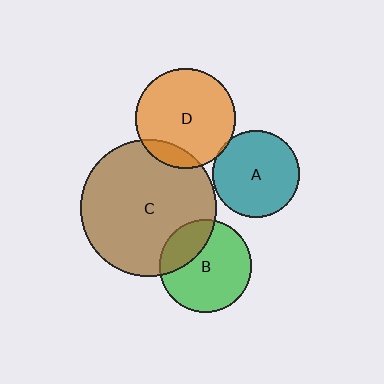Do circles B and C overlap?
Yes.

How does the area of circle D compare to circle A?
Approximately 1.3 times.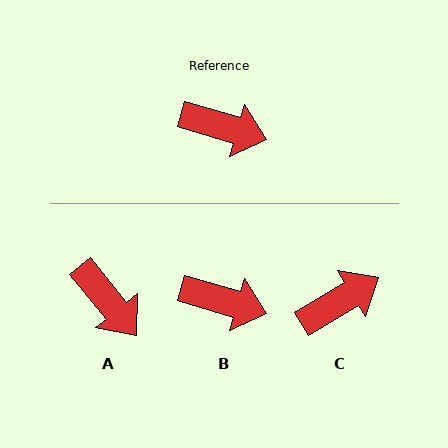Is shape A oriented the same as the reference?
No, it is off by about 34 degrees.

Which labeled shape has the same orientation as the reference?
B.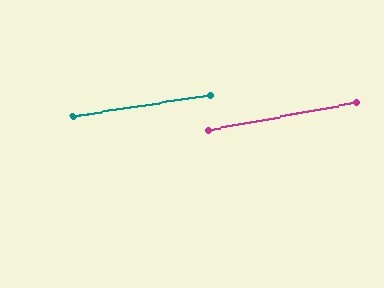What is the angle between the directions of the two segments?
Approximately 1 degree.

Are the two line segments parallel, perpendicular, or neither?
Parallel — their directions differ by only 1.4°.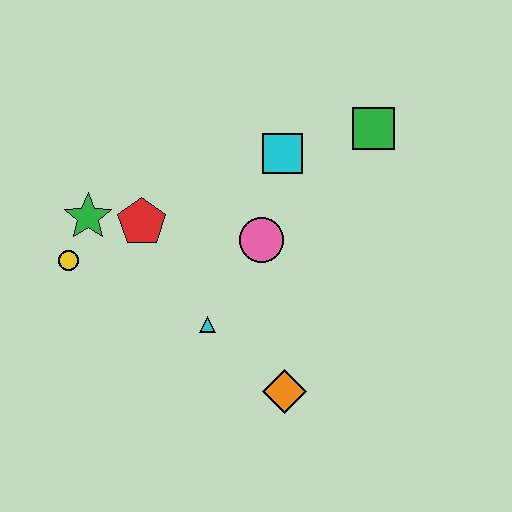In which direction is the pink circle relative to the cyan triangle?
The pink circle is above the cyan triangle.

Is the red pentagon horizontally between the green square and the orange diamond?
No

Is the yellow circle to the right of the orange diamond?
No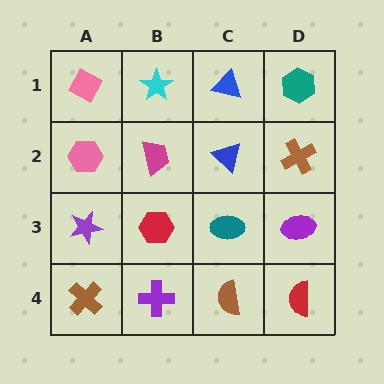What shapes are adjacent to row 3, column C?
A blue triangle (row 2, column C), a brown semicircle (row 4, column C), a red hexagon (row 3, column B), a purple ellipse (row 3, column D).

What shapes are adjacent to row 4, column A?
A purple star (row 3, column A), a purple cross (row 4, column B).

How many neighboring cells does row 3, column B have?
4.